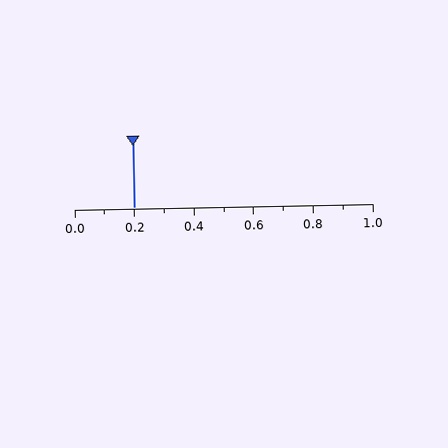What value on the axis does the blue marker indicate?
The marker indicates approximately 0.2.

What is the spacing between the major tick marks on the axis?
The major ticks are spaced 0.2 apart.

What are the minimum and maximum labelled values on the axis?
The axis runs from 0.0 to 1.0.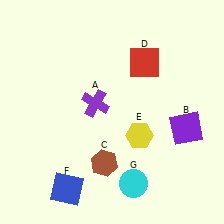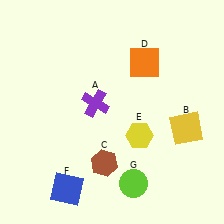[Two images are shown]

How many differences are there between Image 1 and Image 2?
There are 3 differences between the two images.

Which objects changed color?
B changed from purple to yellow. D changed from red to orange. G changed from cyan to lime.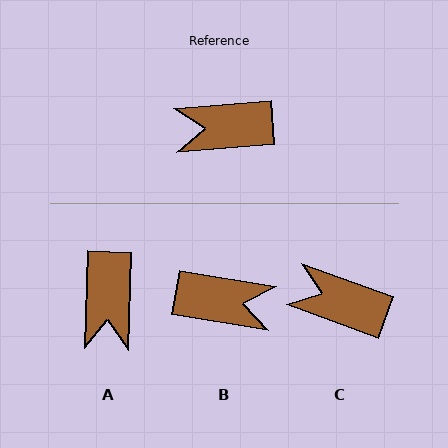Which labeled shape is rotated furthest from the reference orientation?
B, about 166 degrees away.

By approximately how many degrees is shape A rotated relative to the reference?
Approximately 84 degrees counter-clockwise.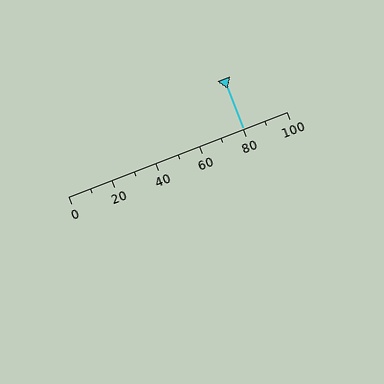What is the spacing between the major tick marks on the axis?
The major ticks are spaced 20 apart.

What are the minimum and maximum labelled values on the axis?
The axis runs from 0 to 100.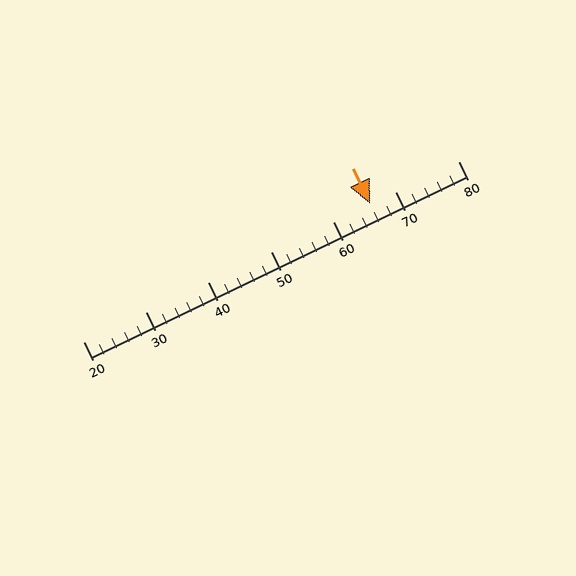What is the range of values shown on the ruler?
The ruler shows values from 20 to 80.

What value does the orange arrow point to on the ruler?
The orange arrow points to approximately 66.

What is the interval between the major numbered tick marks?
The major tick marks are spaced 10 units apart.